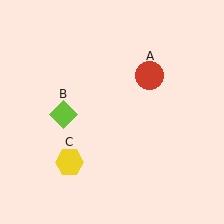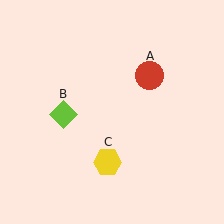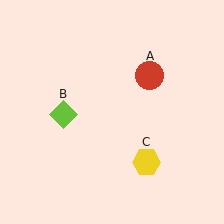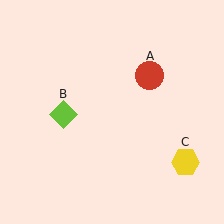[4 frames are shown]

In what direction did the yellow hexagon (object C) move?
The yellow hexagon (object C) moved right.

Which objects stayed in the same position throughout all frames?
Red circle (object A) and lime diamond (object B) remained stationary.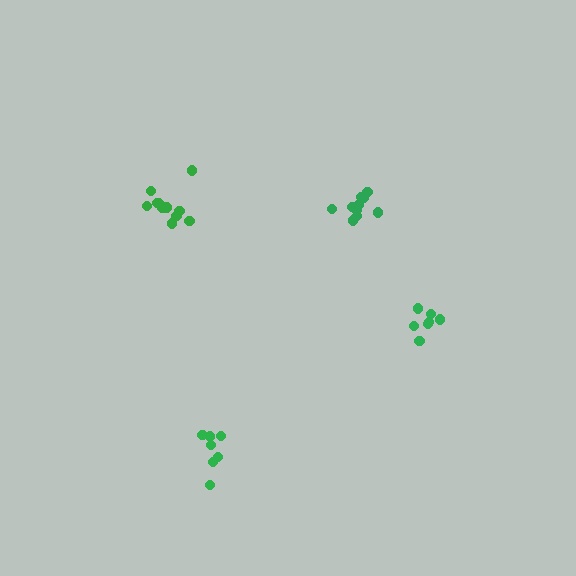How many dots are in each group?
Group 1: 11 dots, Group 2: 10 dots, Group 3: 7 dots, Group 4: 7 dots (35 total).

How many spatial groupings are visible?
There are 4 spatial groupings.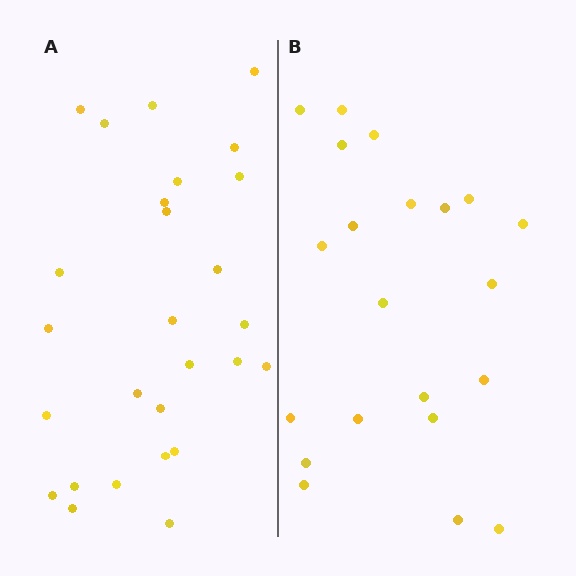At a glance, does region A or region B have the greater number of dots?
Region A (the left region) has more dots.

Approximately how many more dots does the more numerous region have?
Region A has about 6 more dots than region B.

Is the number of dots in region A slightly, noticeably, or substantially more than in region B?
Region A has noticeably more, but not dramatically so. The ratio is roughly 1.3 to 1.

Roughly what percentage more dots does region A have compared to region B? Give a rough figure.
About 30% more.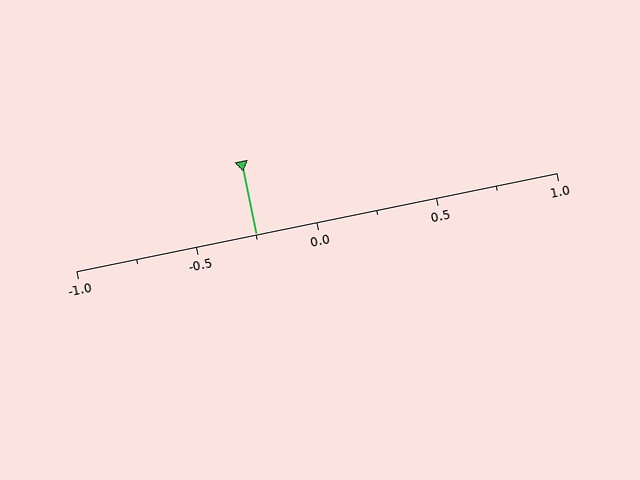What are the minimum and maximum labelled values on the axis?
The axis runs from -1.0 to 1.0.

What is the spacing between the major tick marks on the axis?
The major ticks are spaced 0.5 apart.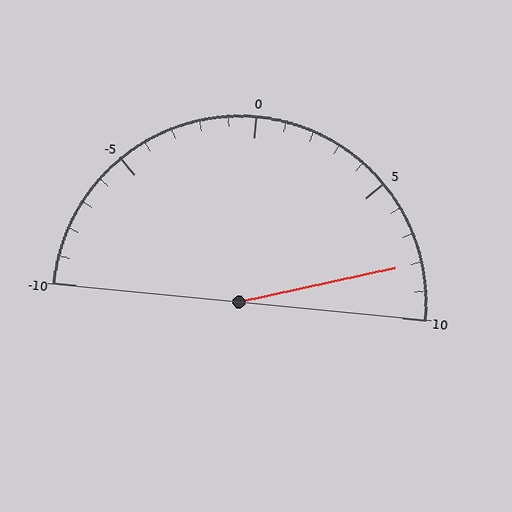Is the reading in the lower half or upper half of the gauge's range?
The reading is in the upper half of the range (-10 to 10).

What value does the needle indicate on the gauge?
The needle indicates approximately 8.